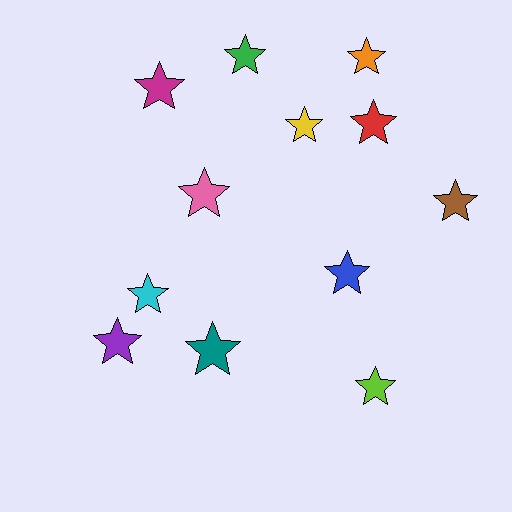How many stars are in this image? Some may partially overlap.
There are 12 stars.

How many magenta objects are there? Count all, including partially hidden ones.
There is 1 magenta object.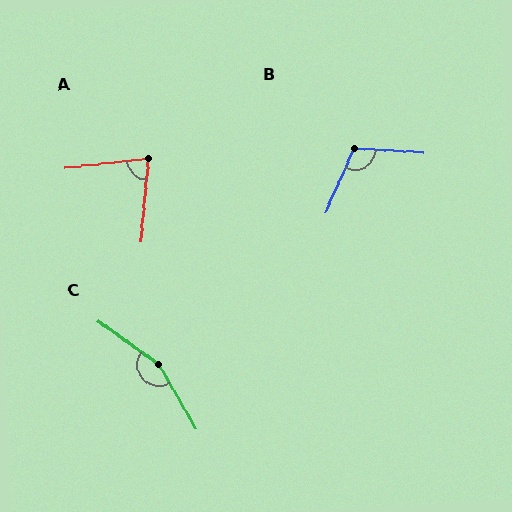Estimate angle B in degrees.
Approximately 111 degrees.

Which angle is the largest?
C, at approximately 156 degrees.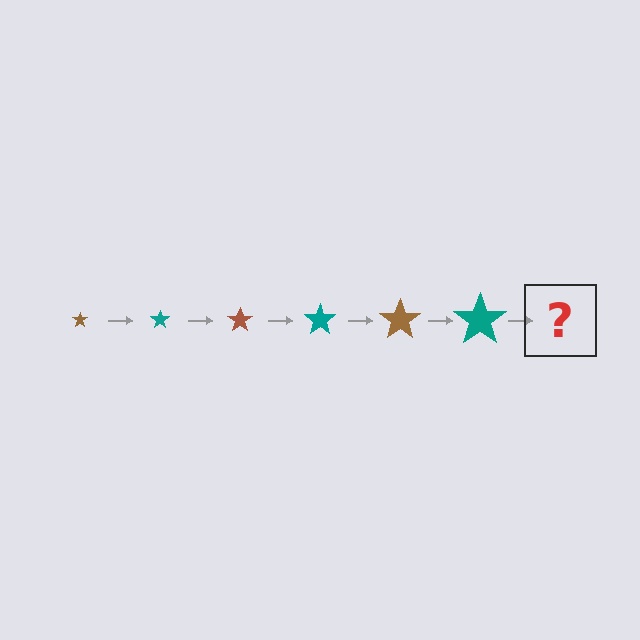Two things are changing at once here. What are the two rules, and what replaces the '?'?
The two rules are that the star grows larger each step and the color cycles through brown and teal. The '?' should be a brown star, larger than the previous one.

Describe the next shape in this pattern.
It should be a brown star, larger than the previous one.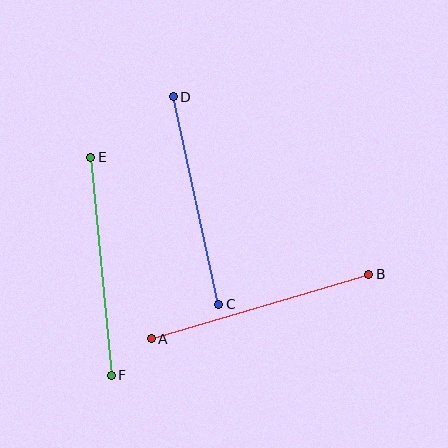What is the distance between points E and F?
The distance is approximately 219 pixels.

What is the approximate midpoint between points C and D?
The midpoint is at approximately (196, 201) pixels.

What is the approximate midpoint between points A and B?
The midpoint is at approximately (260, 306) pixels.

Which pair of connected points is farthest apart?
Points A and B are farthest apart.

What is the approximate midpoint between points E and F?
The midpoint is at approximately (101, 266) pixels.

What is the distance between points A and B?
The distance is approximately 227 pixels.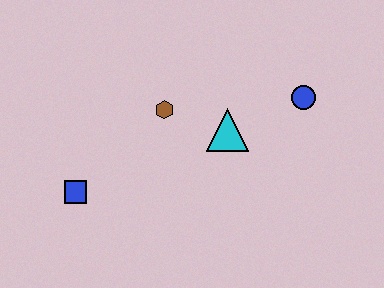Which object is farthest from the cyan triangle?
The blue square is farthest from the cyan triangle.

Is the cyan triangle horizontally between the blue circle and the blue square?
Yes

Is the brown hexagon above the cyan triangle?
Yes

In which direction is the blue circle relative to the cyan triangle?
The blue circle is to the right of the cyan triangle.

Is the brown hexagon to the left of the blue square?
No